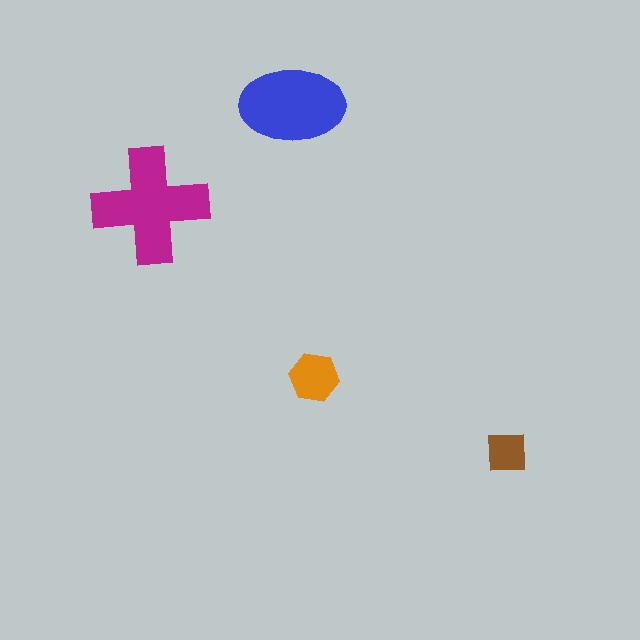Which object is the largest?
The magenta cross.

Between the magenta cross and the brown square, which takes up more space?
The magenta cross.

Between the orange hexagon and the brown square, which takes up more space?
The orange hexagon.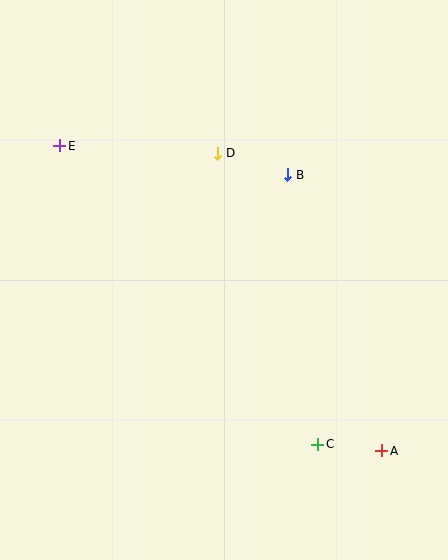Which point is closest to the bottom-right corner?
Point A is closest to the bottom-right corner.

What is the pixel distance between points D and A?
The distance between D and A is 340 pixels.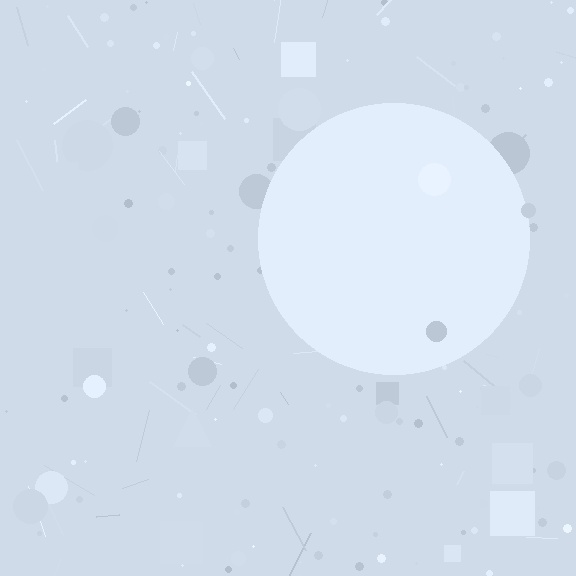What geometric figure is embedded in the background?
A circle is embedded in the background.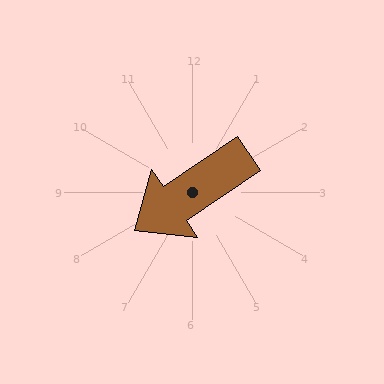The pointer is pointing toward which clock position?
Roughly 8 o'clock.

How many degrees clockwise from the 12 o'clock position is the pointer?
Approximately 236 degrees.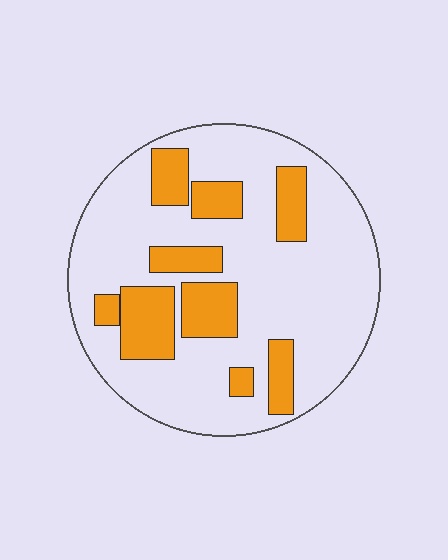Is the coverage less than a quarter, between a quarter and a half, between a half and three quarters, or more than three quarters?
Between a quarter and a half.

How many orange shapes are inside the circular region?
9.